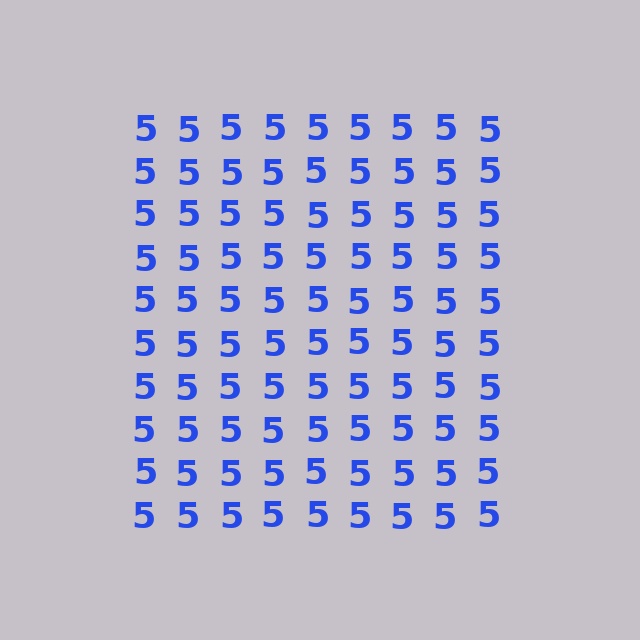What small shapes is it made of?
It is made of small digit 5's.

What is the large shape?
The large shape is a square.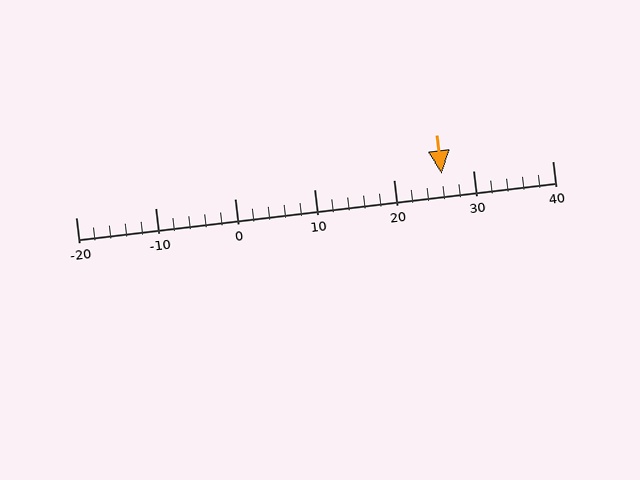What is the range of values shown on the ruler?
The ruler shows values from -20 to 40.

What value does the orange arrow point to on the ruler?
The orange arrow points to approximately 26.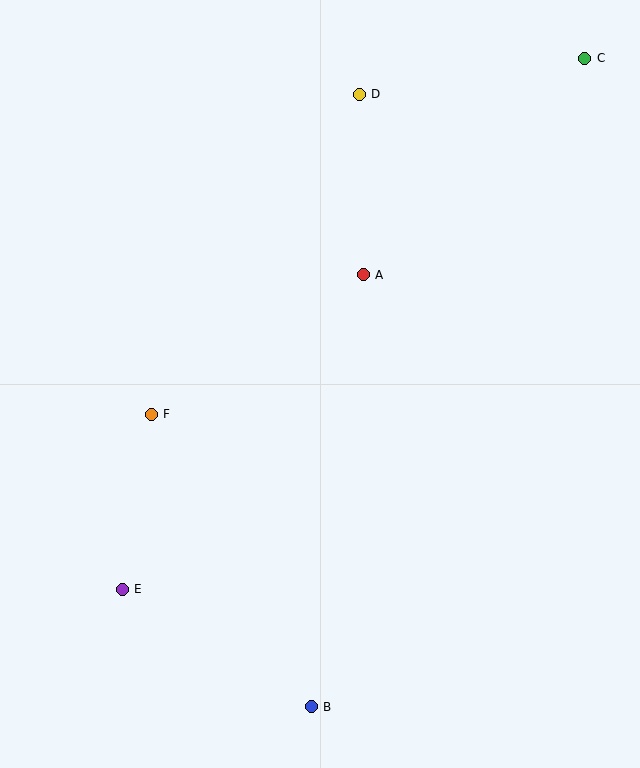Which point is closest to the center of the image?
Point A at (363, 275) is closest to the center.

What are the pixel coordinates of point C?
Point C is at (585, 58).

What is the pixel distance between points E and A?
The distance between E and A is 396 pixels.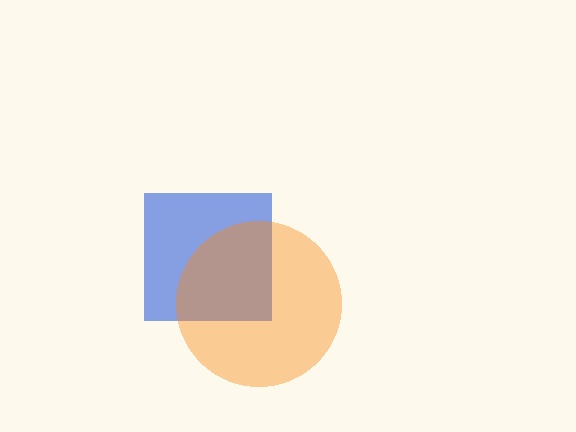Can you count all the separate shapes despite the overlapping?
Yes, there are 2 separate shapes.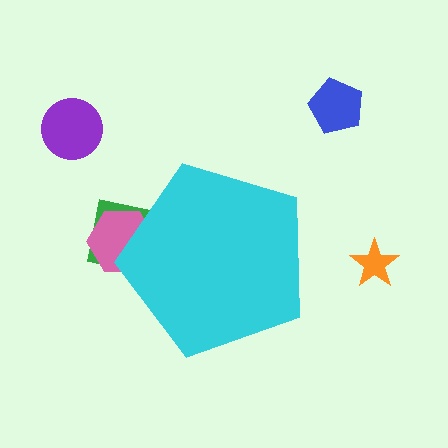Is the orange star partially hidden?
No, the orange star is fully visible.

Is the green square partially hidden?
Yes, the green square is partially hidden behind the cyan pentagon.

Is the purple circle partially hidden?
No, the purple circle is fully visible.